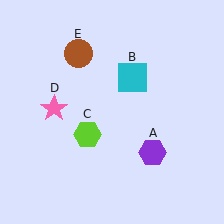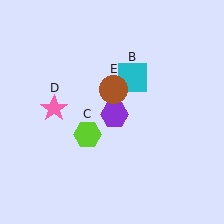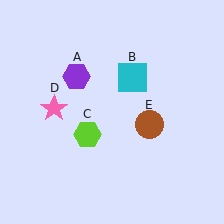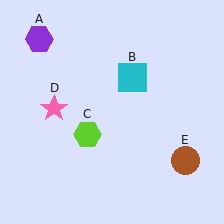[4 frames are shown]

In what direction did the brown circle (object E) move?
The brown circle (object E) moved down and to the right.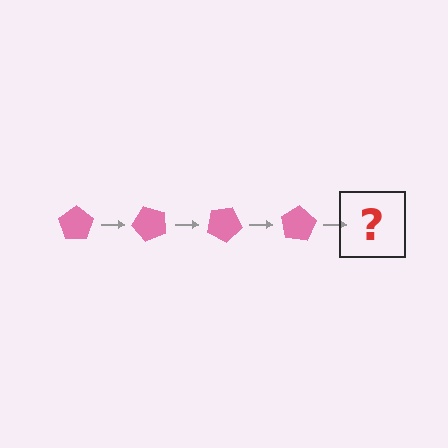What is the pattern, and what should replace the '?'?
The pattern is that the pentagon rotates 50 degrees each step. The '?' should be a pink pentagon rotated 200 degrees.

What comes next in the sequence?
The next element should be a pink pentagon rotated 200 degrees.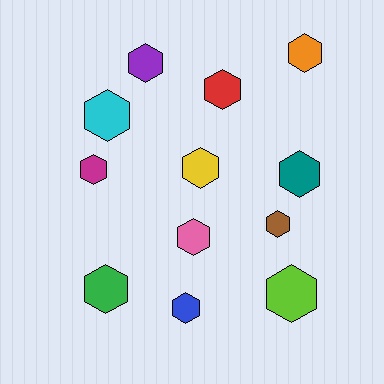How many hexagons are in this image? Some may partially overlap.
There are 12 hexagons.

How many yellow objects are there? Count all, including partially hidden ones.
There is 1 yellow object.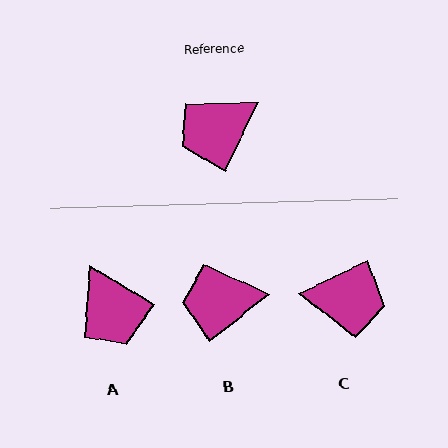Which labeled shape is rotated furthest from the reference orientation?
C, about 141 degrees away.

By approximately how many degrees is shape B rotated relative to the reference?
Approximately 25 degrees clockwise.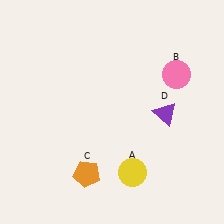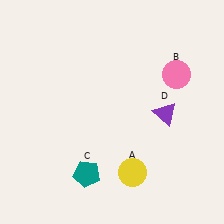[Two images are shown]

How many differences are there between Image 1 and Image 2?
There is 1 difference between the two images.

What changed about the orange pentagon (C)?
In Image 1, C is orange. In Image 2, it changed to teal.